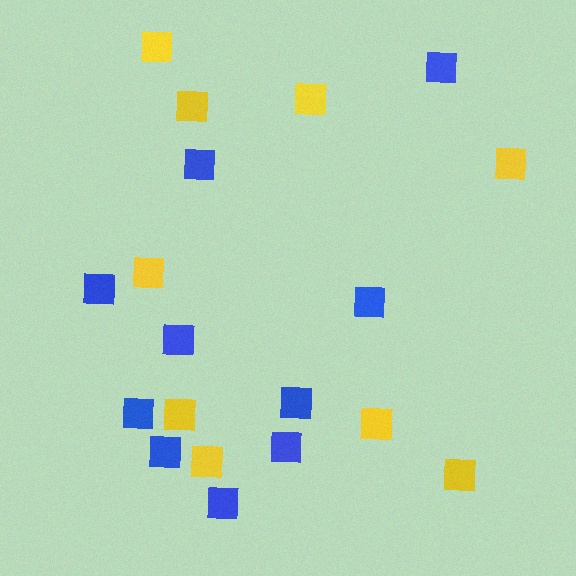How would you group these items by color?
There are 2 groups: one group of blue squares (10) and one group of yellow squares (9).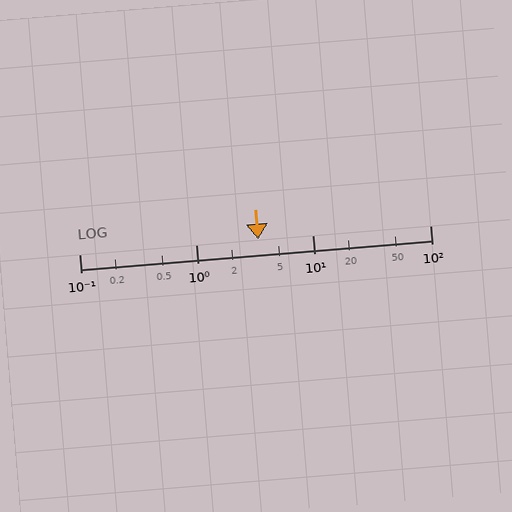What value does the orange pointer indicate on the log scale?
The pointer indicates approximately 3.4.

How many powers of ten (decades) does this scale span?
The scale spans 3 decades, from 0.1 to 100.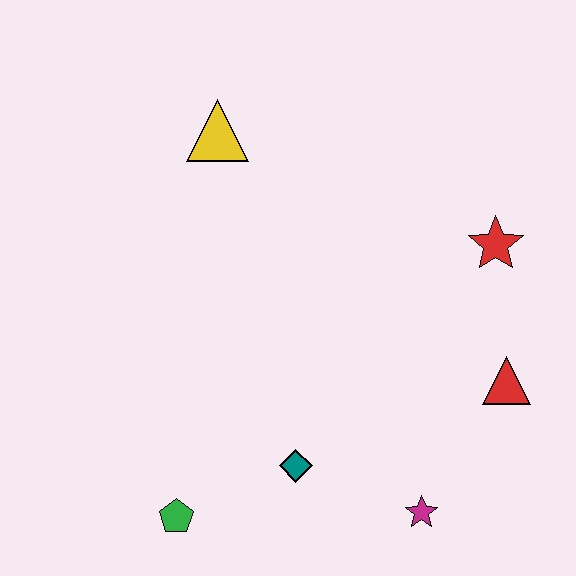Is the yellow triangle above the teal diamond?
Yes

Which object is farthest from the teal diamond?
The yellow triangle is farthest from the teal diamond.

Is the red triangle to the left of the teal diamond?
No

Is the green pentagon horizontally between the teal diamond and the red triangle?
No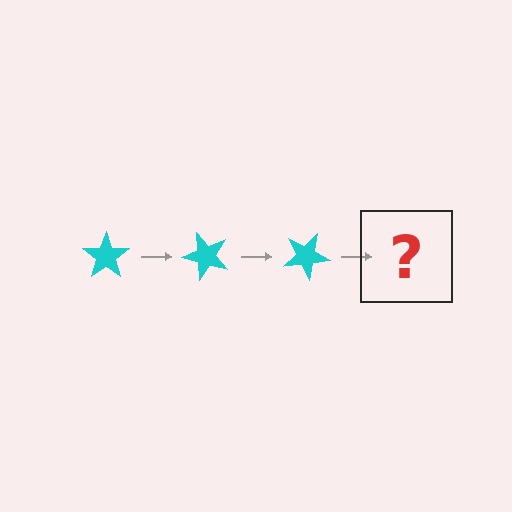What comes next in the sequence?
The next element should be a cyan star rotated 150 degrees.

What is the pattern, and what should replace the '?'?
The pattern is that the star rotates 50 degrees each step. The '?' should be a cyan star rotated 150 degrees.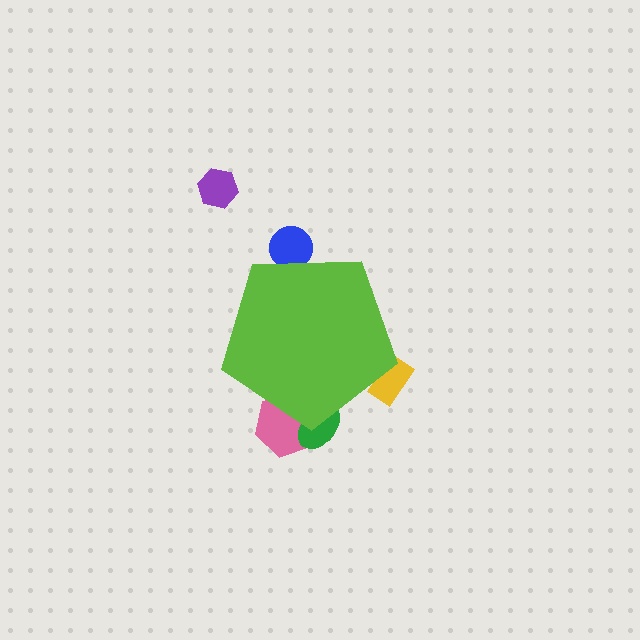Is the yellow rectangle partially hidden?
Yes, the yellow rectangle is partially hidden behind the lime pentagon.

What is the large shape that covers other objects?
A lime pentagon.